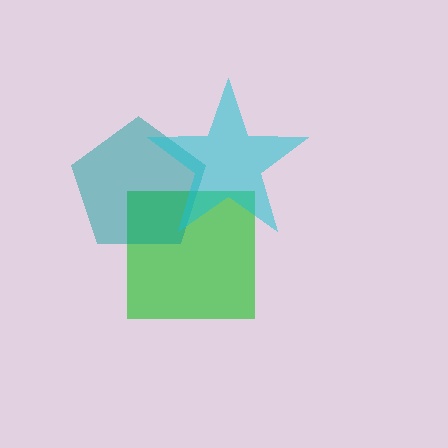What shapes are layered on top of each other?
The layered shapes are: a green square, a teal pentagon, a cyan star.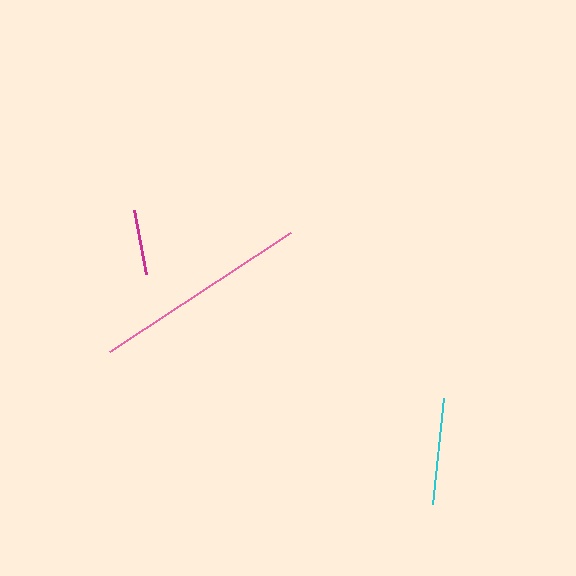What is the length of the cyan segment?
The cyan segment is approximately 106 pixels long.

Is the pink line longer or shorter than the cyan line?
The pink line is longer than the cyan line.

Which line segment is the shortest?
The magenta line is the shortest at approximately 65 pixels.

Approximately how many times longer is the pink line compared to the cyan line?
The pink line is approximately 2.0 times the length of the cyan line.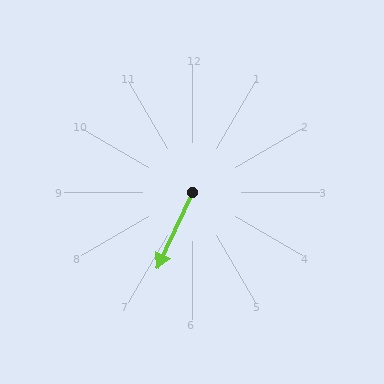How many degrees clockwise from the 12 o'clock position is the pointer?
Approximately 205 degrees.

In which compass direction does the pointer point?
Southwest.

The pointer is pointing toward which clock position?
Roughly 7 o'clock.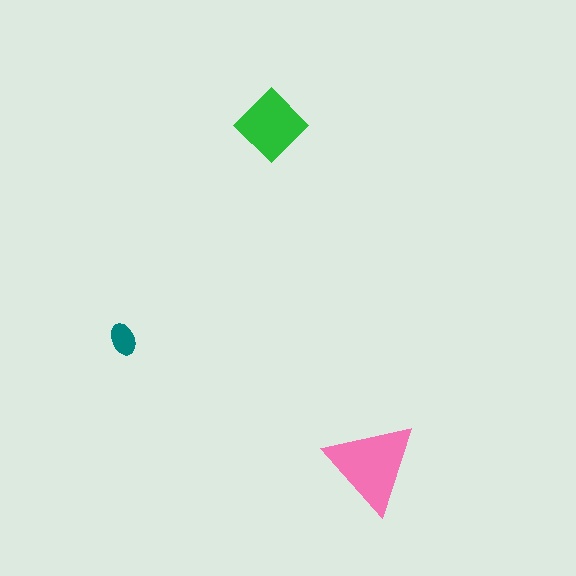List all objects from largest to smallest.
The pink triangle, the green diamond, the teal ellipse.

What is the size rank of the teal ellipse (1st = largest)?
3rd.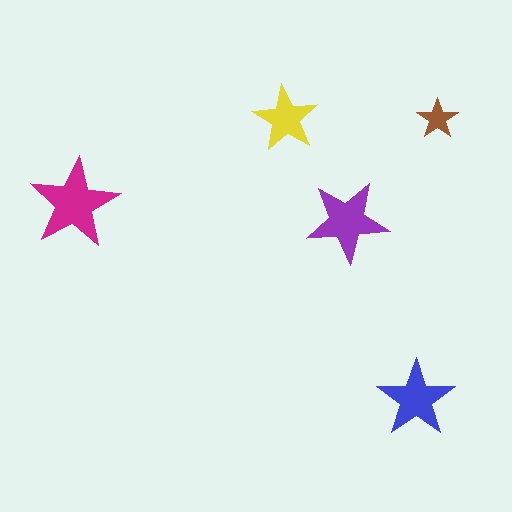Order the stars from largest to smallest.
the magenta one, the purple one, the blue one, the yellow one, the brown one.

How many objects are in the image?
There are 5 objects in the image.